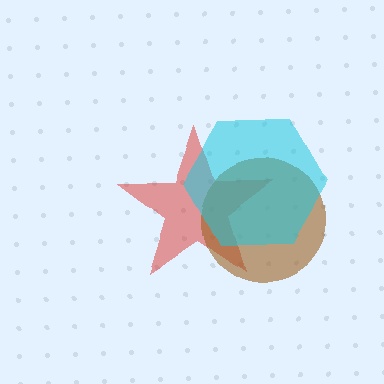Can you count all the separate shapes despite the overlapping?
Yes, there are 3 separate shapes.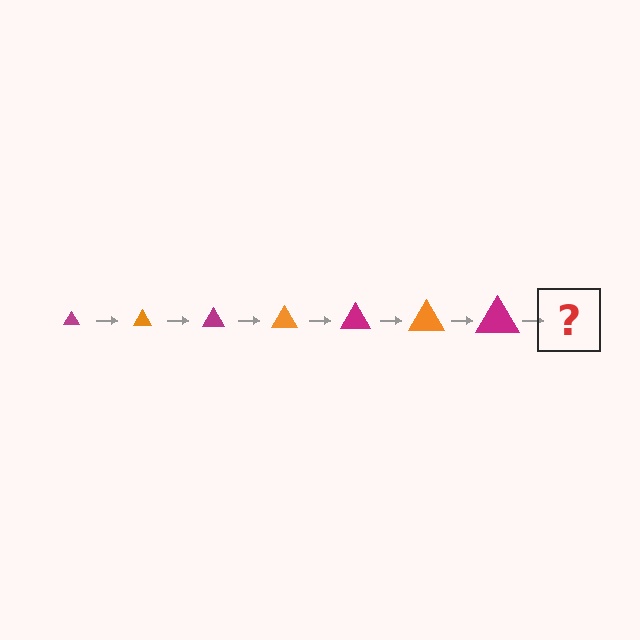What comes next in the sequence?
The next element should be an orange triangle, larger than the previous one.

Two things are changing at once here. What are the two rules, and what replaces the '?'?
The two rules are that the triangle grows larger each step and the color cycles through magenta and orange. The '?' should be an orange triangle, larger than the previous one.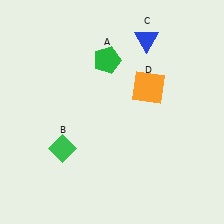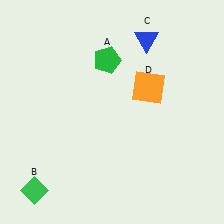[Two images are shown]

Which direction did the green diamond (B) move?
The green diamond (B) moved down.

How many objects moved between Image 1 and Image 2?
1 object moved between the two images.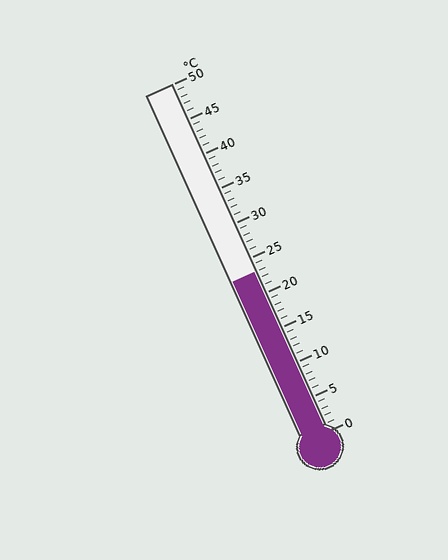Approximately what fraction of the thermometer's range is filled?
The thermometer is filled to approximately 45% of its range.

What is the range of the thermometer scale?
The thermometer scale ranges from 0°C to 50°C.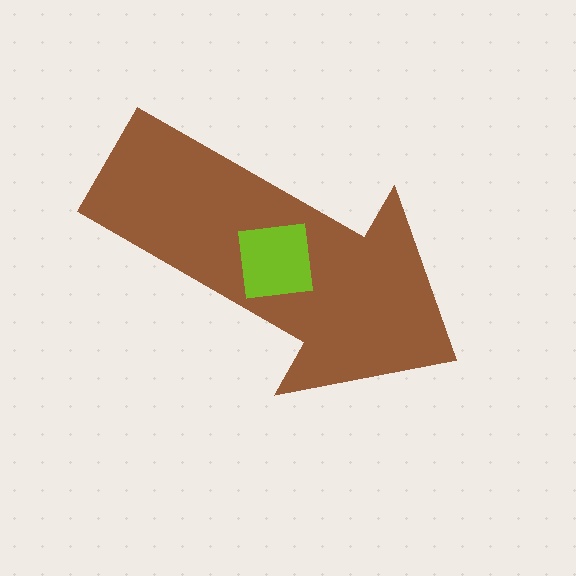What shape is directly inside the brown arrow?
The lime square.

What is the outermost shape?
The brown arrow.